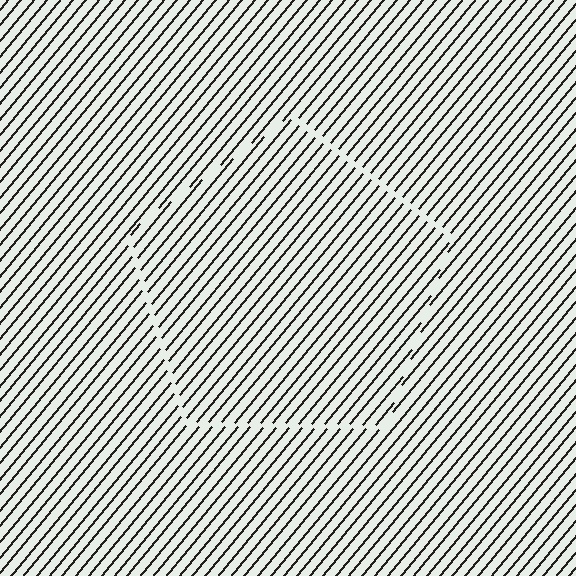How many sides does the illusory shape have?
5 sides — the line-ends trace a pentagon.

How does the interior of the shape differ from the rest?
The interior of the shape contains the same grating, shifted by half a period — the contour is defined by the phase discontinuity where line-ends from the inner and outer gratings abut.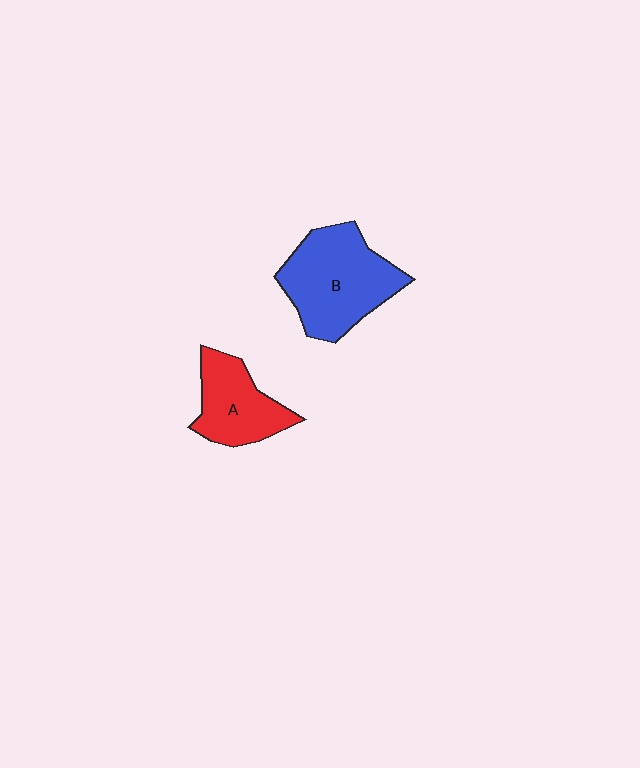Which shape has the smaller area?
Shape A (red).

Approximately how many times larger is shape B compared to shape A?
Approximately 1.5 times.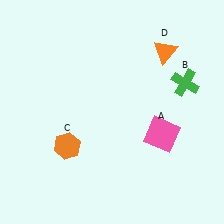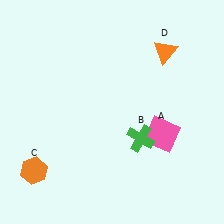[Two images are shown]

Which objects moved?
The objects that moved are: the green cross (B), the orange hexagon (C).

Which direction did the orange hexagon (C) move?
The orange hexagon (C) moved left.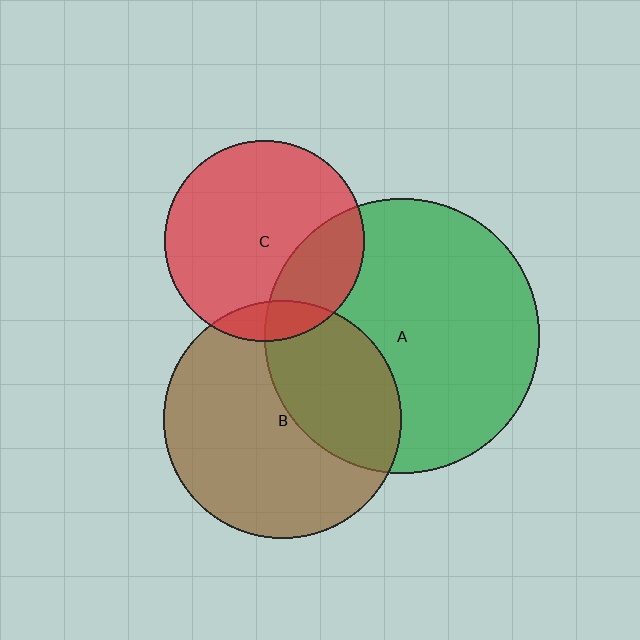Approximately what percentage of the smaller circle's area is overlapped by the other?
Approximately 25%.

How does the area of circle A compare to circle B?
Approximately 1.3 times.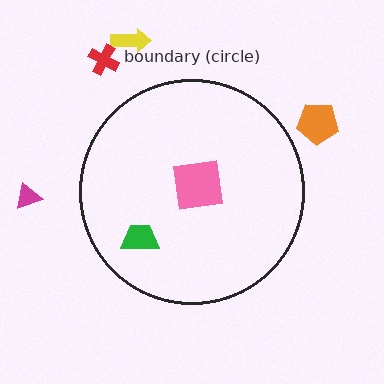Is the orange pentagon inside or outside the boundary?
Outside.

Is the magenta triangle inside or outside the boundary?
Outside.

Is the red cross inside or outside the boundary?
Outside.